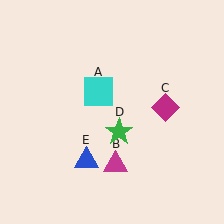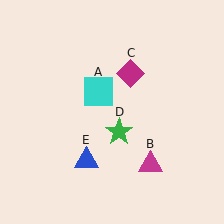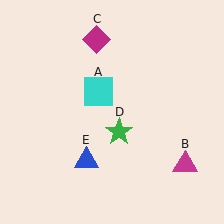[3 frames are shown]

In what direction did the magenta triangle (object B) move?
The magenta triangle (object B) moved right.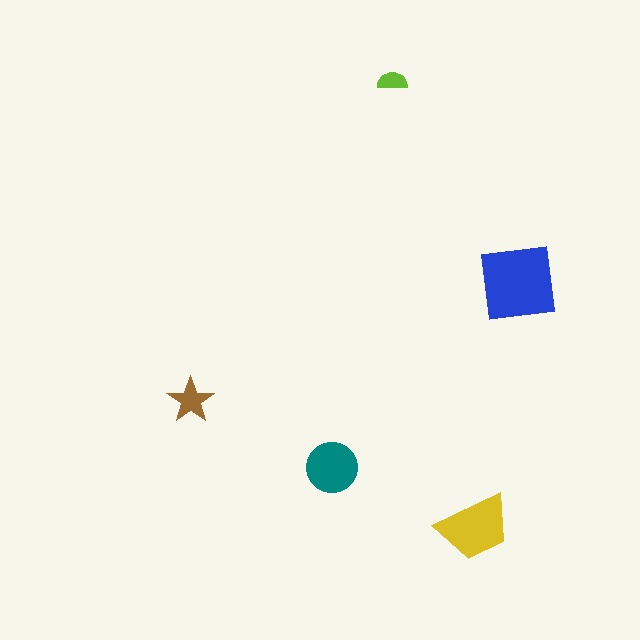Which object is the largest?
The blue square.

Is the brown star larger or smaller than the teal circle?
Smaller.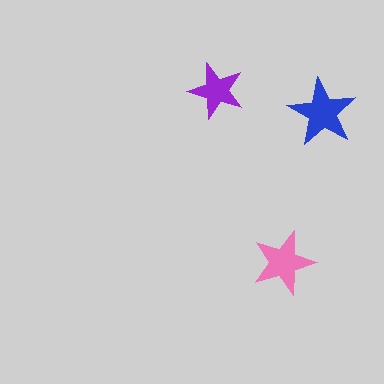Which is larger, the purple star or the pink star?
The pink one.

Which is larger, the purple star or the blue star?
The blue one.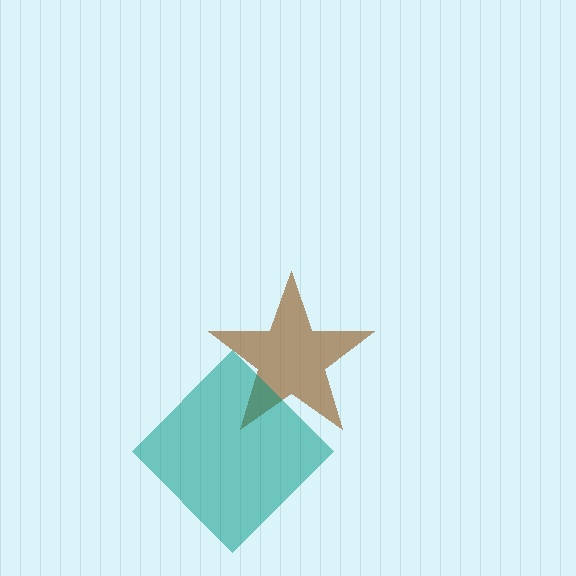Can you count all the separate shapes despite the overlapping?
Yes, there are 2 separate shapes.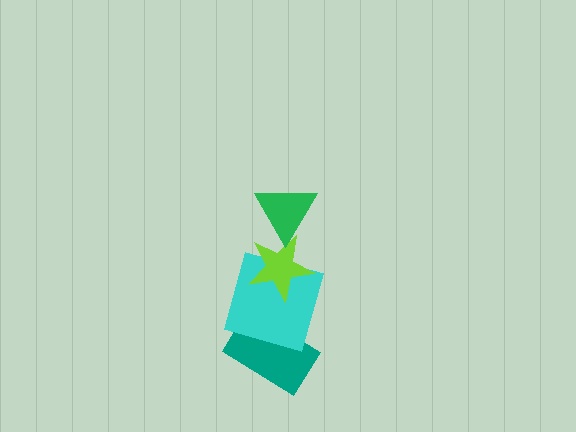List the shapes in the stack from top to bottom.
From top to bottom: the green triangle, the lime star, the cyan square, the teal rectangle.